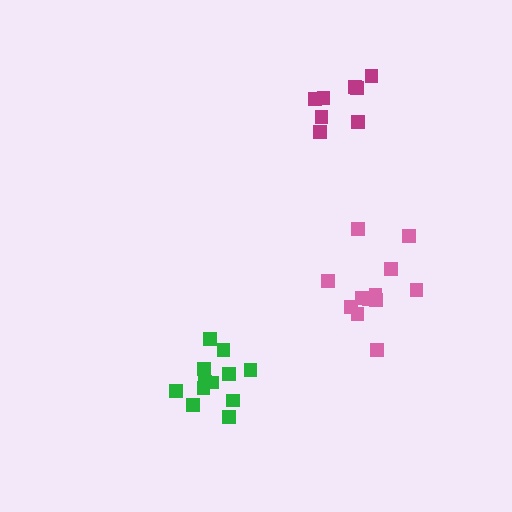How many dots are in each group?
Group 1: 12 dots, Group 2: 12 dots, Group 3: 8 dots (32 total).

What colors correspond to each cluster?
The clusters are colored: green, pink, magenta.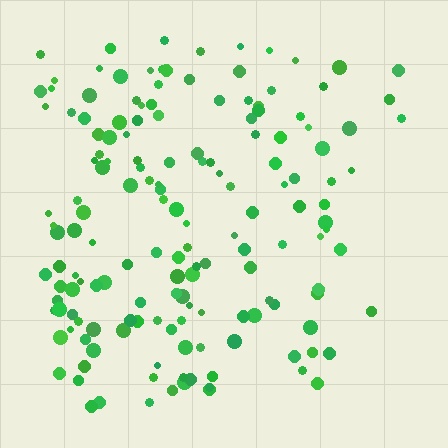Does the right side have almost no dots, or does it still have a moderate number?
Still a moderate number, just noticeably fewer than the left.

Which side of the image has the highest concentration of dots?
The left.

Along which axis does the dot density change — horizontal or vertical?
Horizontal.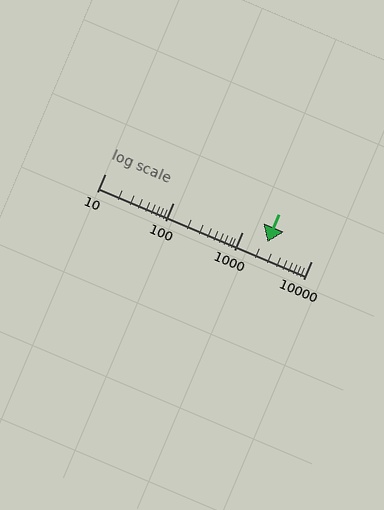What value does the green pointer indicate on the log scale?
The pointer indicates approximately 2300.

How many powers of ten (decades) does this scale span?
The scale spans 3 decades, from 10 to 10000.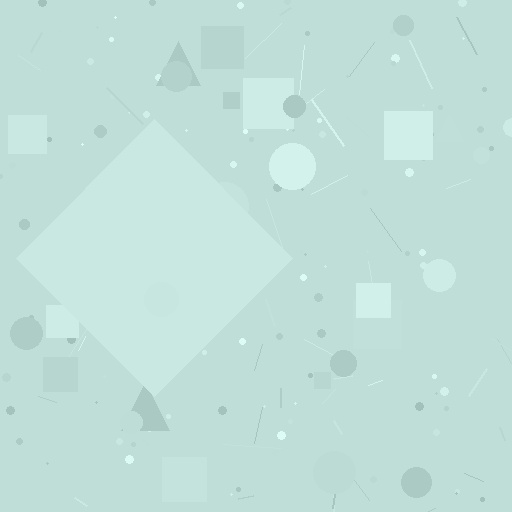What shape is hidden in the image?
A diamond is hidden in the image.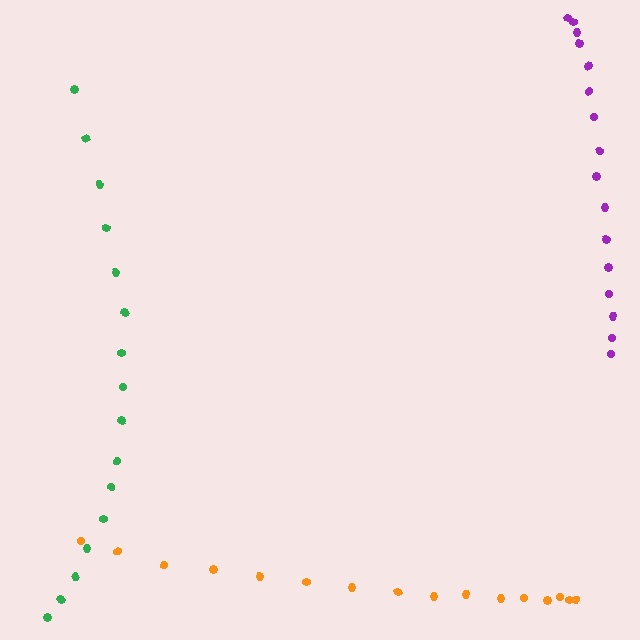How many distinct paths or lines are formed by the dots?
There are 3 distinct paths.